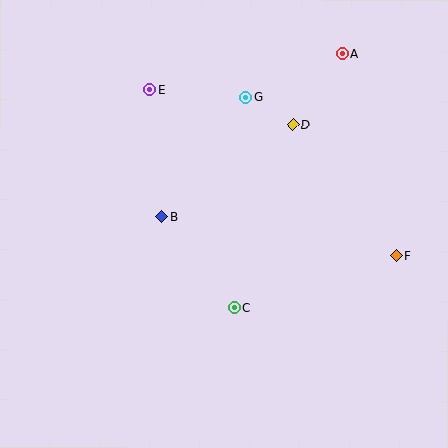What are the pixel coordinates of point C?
Point C is at (234, 308).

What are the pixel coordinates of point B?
Point B is at (162, 216).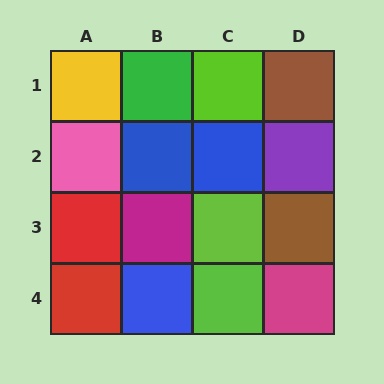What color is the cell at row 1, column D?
Brown.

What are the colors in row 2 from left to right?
Pink, blue, blue, purple.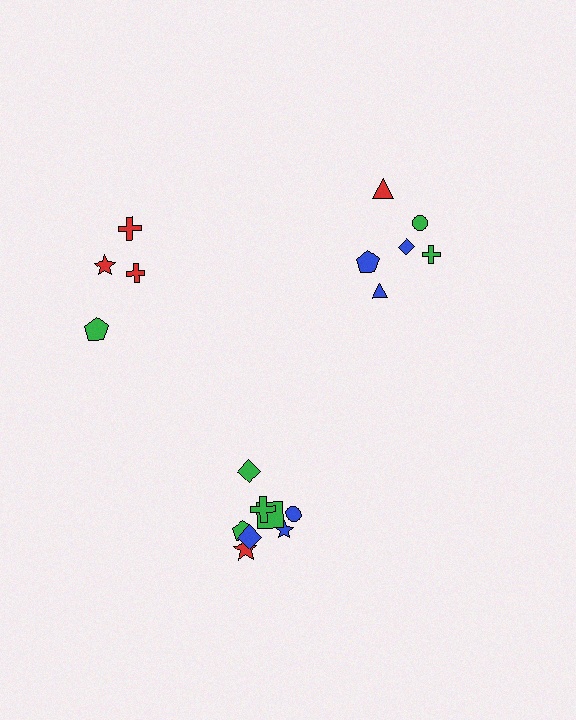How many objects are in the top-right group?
There are 6 objects.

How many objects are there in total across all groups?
There are 18 objects.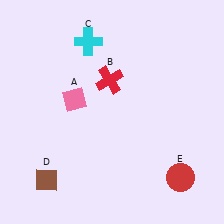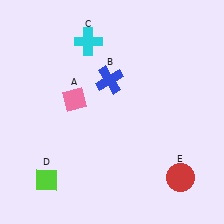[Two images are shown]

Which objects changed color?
B changed from red to blue. D changed from brown to lime.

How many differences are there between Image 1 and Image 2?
There are 2 differences between the two images.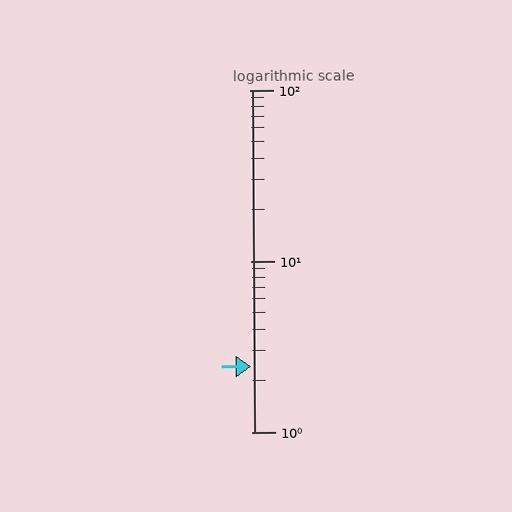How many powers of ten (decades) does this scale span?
The scale spans 2 decades, from 1 to 100.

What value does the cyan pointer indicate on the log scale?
The pointer indicates approximately 2.4.